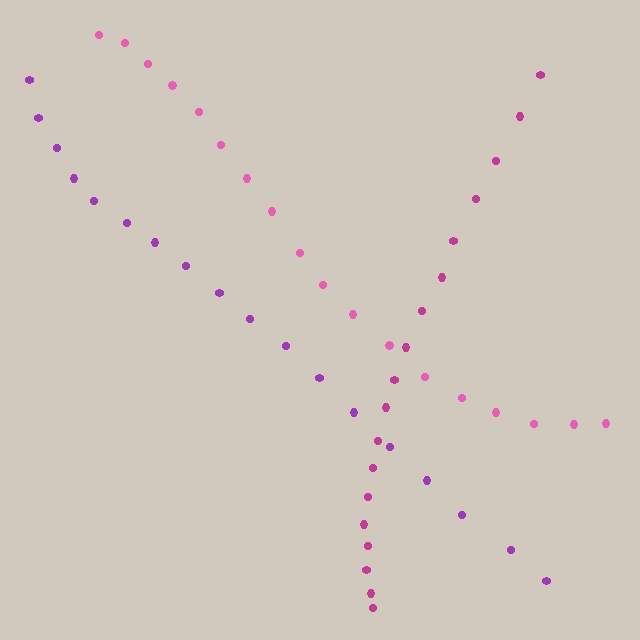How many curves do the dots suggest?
There are 3 distinct paths.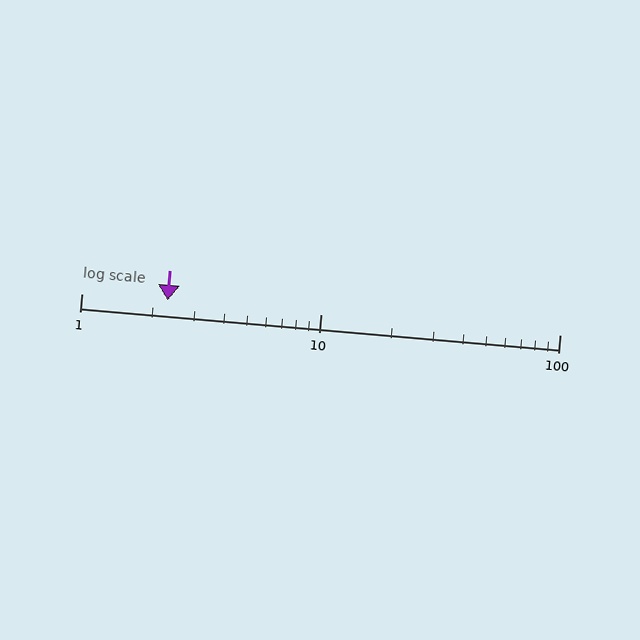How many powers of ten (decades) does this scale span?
The scale spans 2 decades, from 1 to 100.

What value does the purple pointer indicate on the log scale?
The pointer indicates approximately 2.3.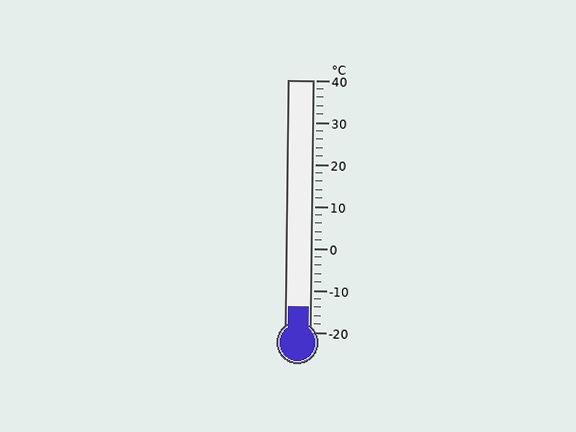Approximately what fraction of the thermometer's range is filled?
The thermometer is filled to approximately 10% of its range.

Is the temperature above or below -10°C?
The temperature is below -10°C.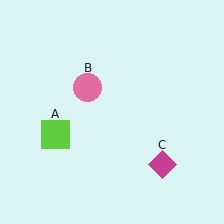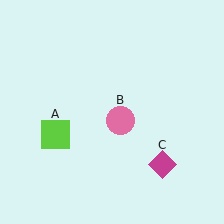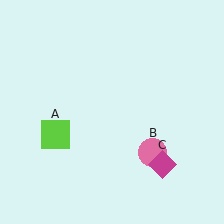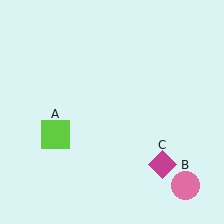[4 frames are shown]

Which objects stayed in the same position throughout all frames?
Lime square (object A) and magenta diamond (object C) remained stationary.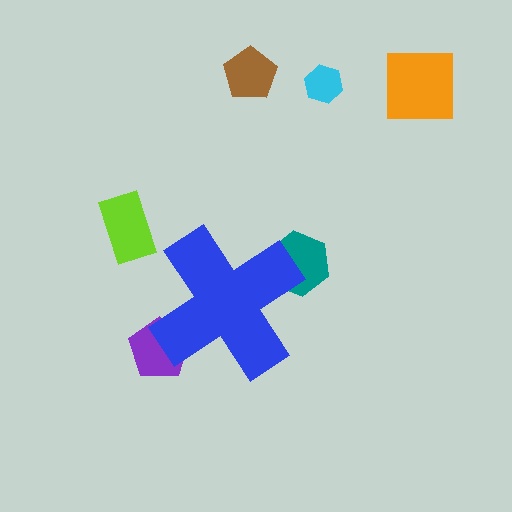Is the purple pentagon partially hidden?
Yes, the purple pentagon is partially hidden behind the blue cross.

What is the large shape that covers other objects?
A blue cross.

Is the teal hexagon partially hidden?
Yes, the teal hexagon is partially hidden behind the blue cross.